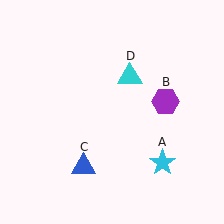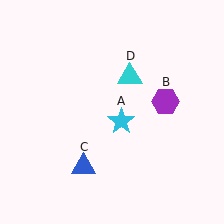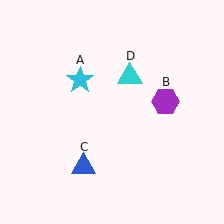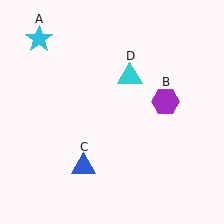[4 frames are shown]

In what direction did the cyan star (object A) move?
The cyan star (object A) moved up and to the left.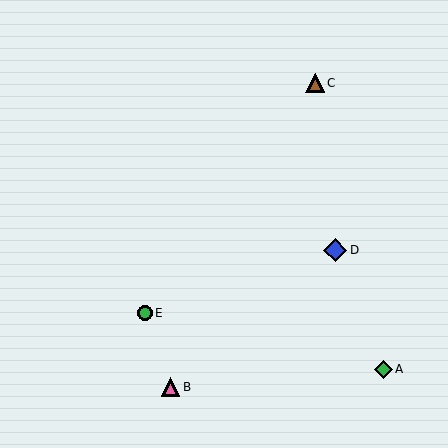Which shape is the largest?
The blue diamond (labeled D) is the largest.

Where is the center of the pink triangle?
The center of the pink triangle is at (171, 387).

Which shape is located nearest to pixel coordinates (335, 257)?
The blue diamond (labeled D) at (335, 250) is nearest to that location.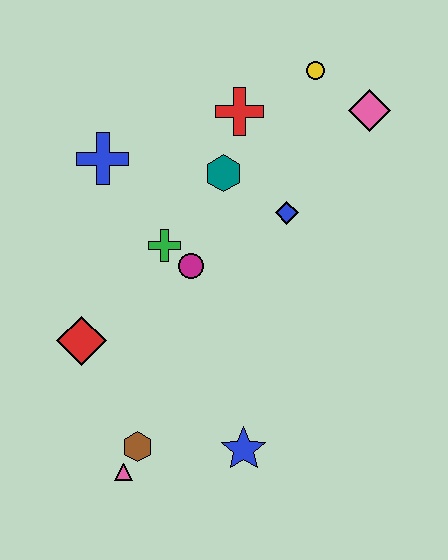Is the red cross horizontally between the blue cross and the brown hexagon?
No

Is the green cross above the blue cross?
No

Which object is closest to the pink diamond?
The yellow circle is closest to the pink diamond.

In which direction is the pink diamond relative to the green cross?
The pink diamond is to the right of the green cross.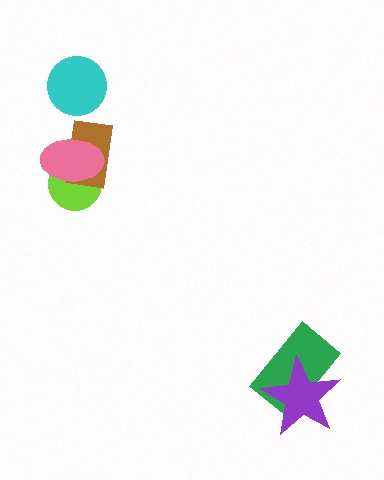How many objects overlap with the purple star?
1 object overlaps with the purple star.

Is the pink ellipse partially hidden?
No, no other shape covers it.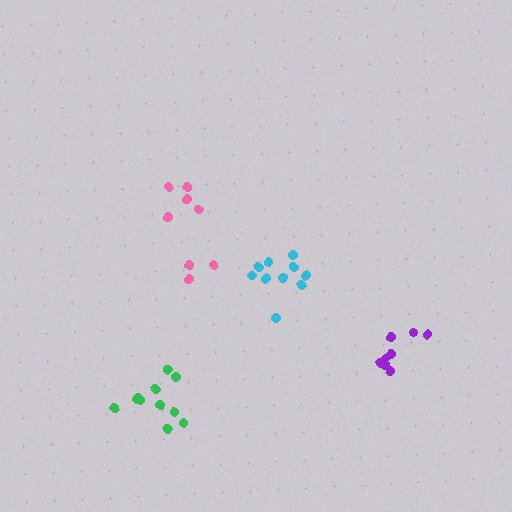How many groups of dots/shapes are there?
There are 4 groups.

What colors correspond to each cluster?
The clusters are colored: cyan, green, purple, pink.